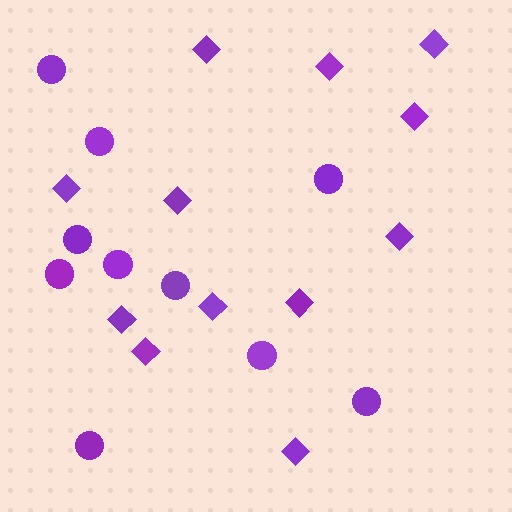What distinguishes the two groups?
There are 2 groups: one group of circles (10) and one group of diamonds (12).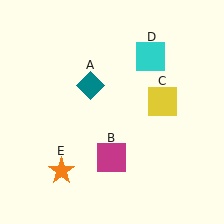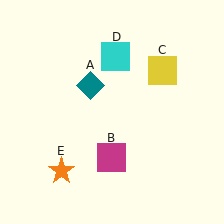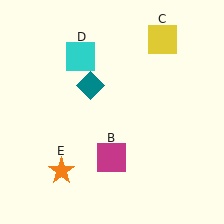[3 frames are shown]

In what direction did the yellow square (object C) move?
The yellow square (object C) moved up.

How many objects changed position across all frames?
2 objects changed position: yellow square (object C), cyan square (object D).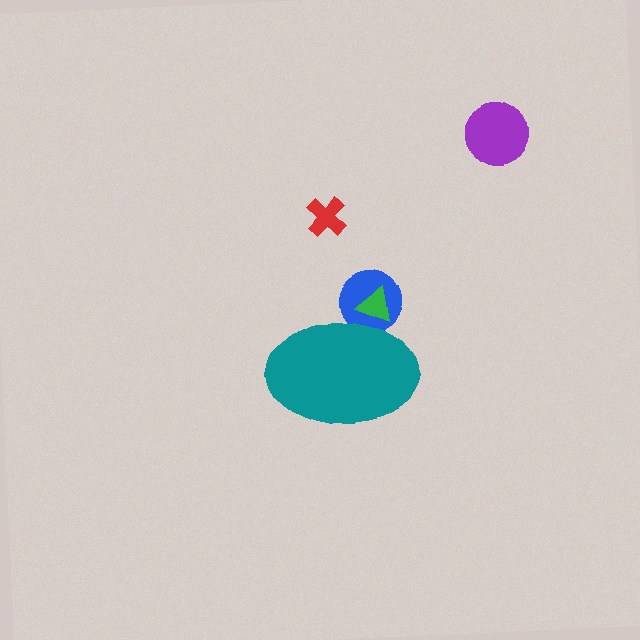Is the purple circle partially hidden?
No, the purple circle is fully visible.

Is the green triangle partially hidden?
Yes, the green triangle is partially hidden behind the teal ellipse.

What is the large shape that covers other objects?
A teal ellipse.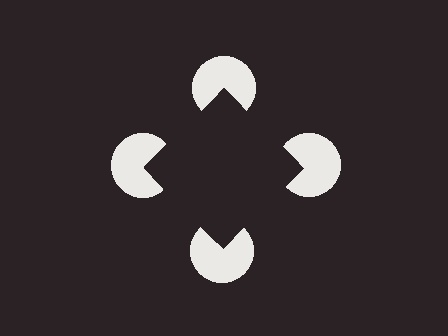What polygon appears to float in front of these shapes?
An illusory square — its edges are inferred from the aligned wedge cuts in the pac-man discs, not physically drawn.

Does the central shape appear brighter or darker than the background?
It typically appears slightly darker than the background, even though no actual brightness change is drawn.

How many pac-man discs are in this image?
There are 4 — one at each vertex of the illusory square.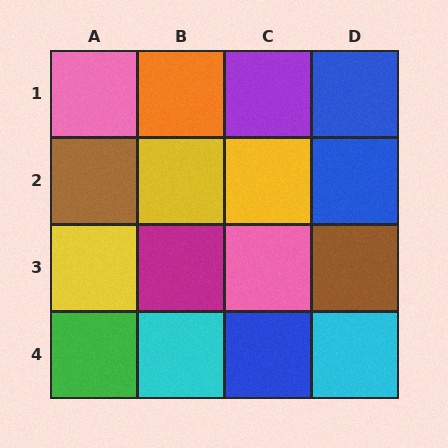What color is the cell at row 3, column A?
Yellow.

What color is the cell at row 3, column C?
Pink.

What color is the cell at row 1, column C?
Purple.